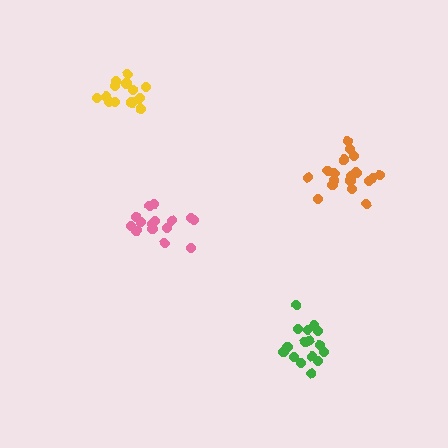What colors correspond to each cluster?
The clusters are colored: orange, pink, green, yellow.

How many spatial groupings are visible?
There are 4 spatial groupings.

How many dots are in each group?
Group 1: 19 dots, Group 2: 15 dots, Group 3: 16 dots, Group 4: 13 dots (63 total).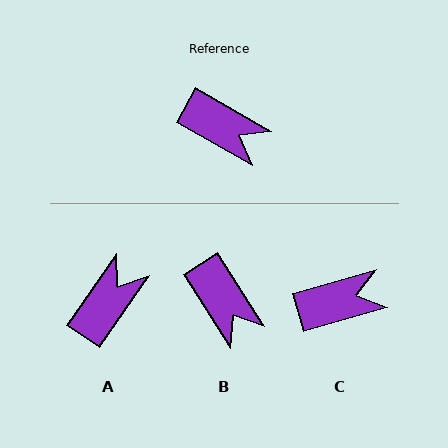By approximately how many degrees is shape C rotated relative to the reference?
Approximately 46 degrees counter-clockwise.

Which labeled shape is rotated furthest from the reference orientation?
A, about 85 degrees away.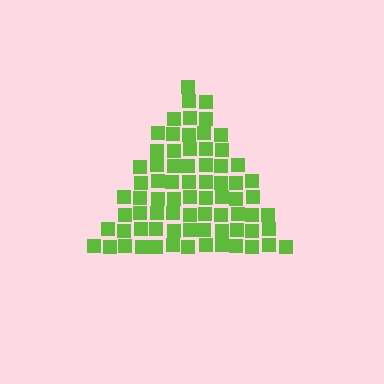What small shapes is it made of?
It is made of small squares.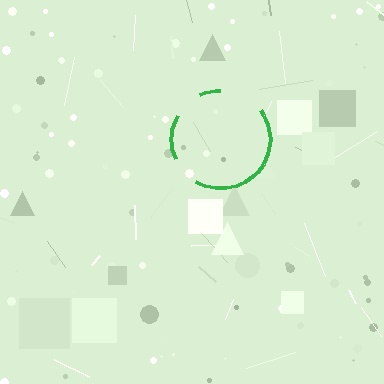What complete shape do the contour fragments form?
The contour fragments form a circle.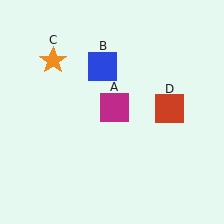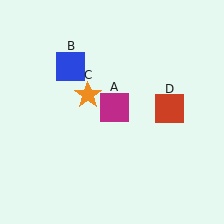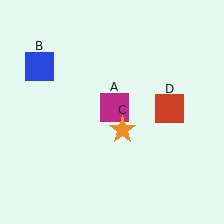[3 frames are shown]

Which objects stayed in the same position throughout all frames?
Magenta square (object A) and red square (object D) remained stationary.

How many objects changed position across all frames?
2 objects changed position: blue square (object B), orange star (object C).